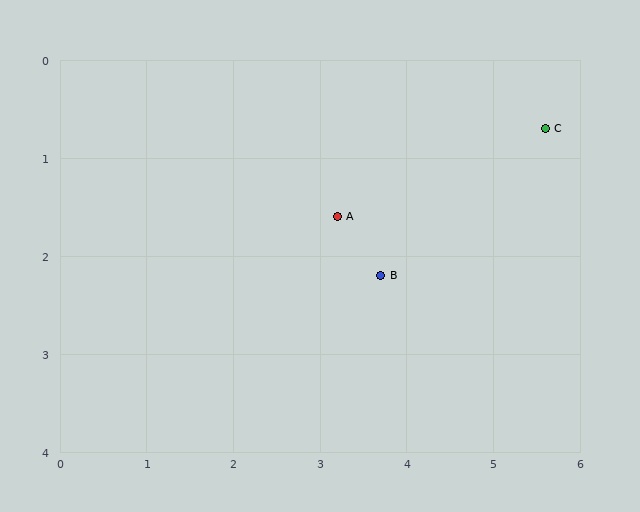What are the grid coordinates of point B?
Point B is at approximately (3.7, 2.2).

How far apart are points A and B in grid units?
Points A and B are about 0.8 grid units apart.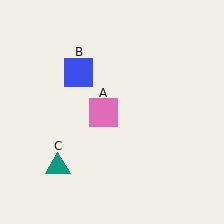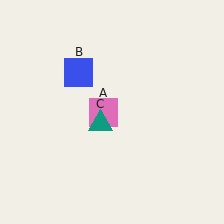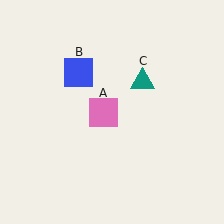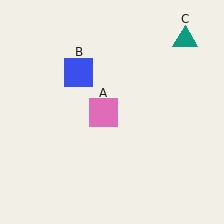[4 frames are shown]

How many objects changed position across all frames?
1 object changed position: teal triangle (object C).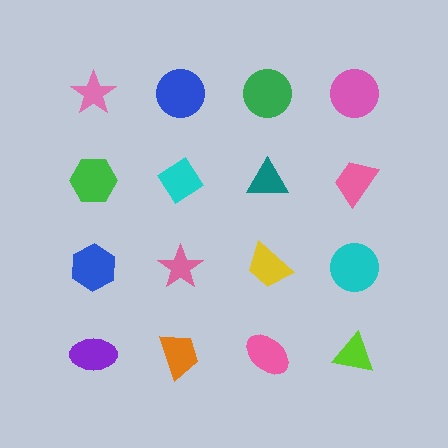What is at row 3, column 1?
A blue hexagon.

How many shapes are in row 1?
4 shapes.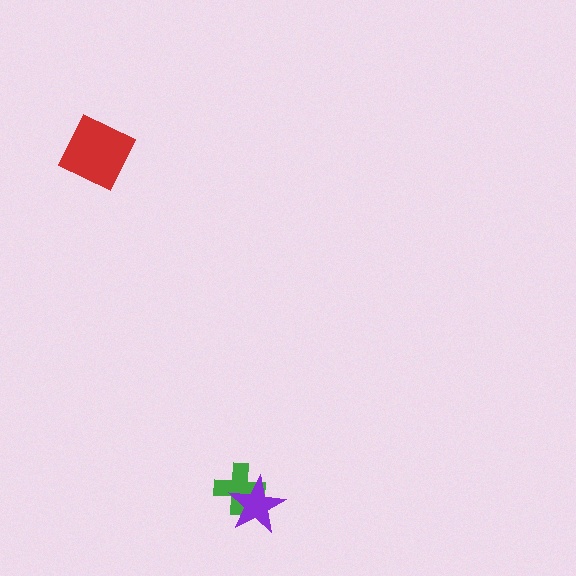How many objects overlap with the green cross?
1 object overlaps with the green cross.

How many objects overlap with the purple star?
1 object overlaps with the purple star.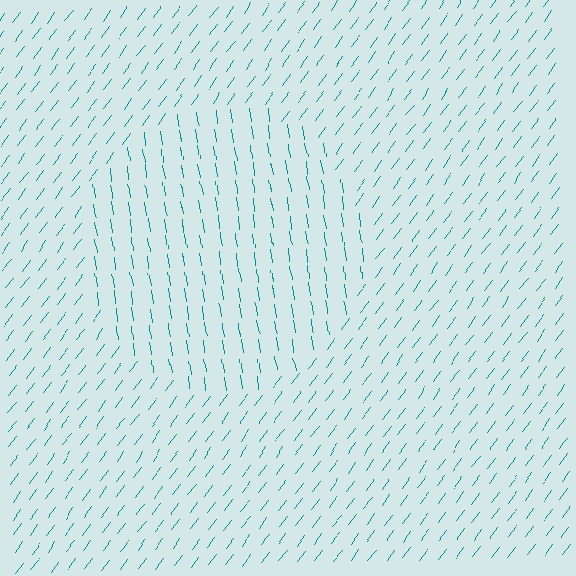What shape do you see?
I see a circle.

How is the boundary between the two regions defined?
The boundary is defined purely by a change in line orientation (approximately 45 degrees difference). All lines are the same color and thickness.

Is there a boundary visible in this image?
Yes, there is a texture boundary formed by a change in line orientation.